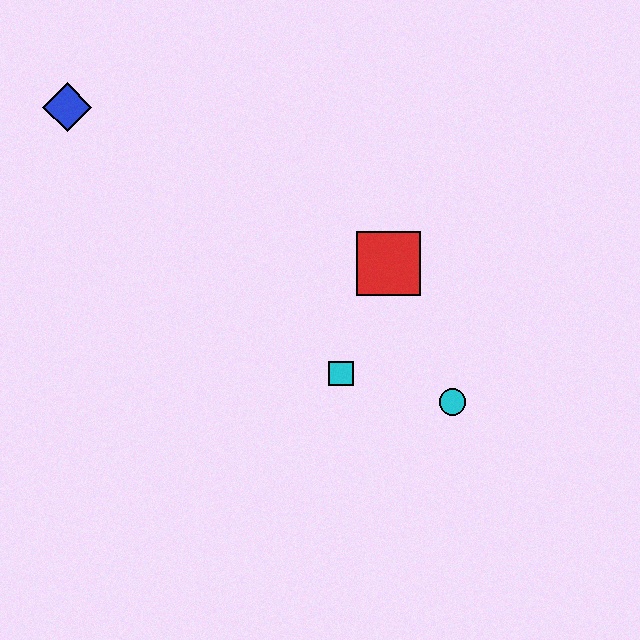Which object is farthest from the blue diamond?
The cyan circle is farthest from the blue diamond.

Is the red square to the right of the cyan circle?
No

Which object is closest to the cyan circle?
The cyan square is closest to the cyan circle.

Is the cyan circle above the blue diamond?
No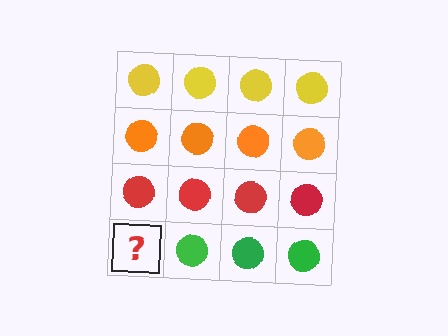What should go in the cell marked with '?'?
The missing cell should contain a green circle.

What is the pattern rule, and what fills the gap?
The rule is that each row has a consistent color. The gap should be filled with a green circle.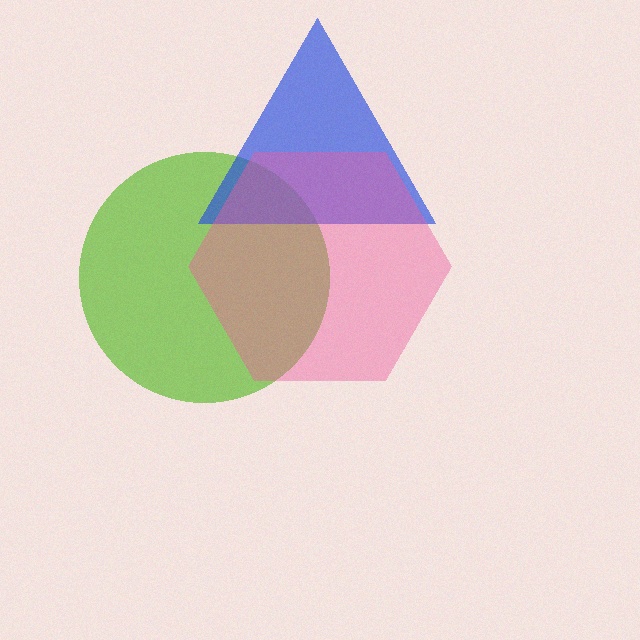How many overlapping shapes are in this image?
There are 3 overlapping shapes in the image.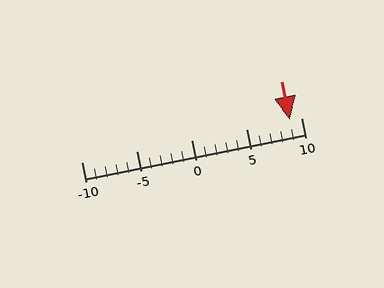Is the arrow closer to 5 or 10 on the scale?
The arrow is closer to 10.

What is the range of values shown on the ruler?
The ruler shows values from -10 to 10.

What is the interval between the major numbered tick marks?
The major tick marks are spaced 5 units apart.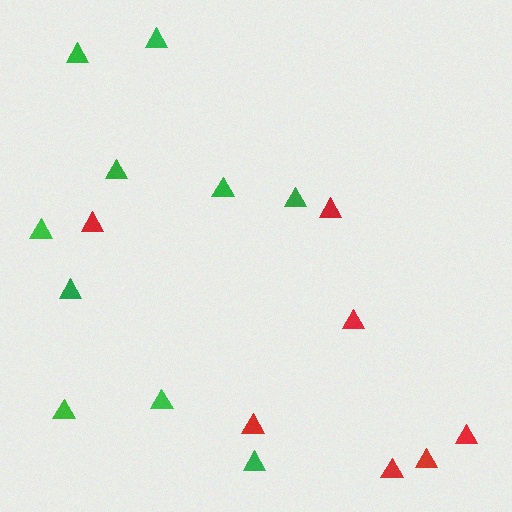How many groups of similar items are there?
There are 2 groups: one group of green triangles (10) and one group of red triangles (7).